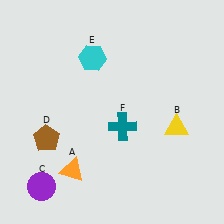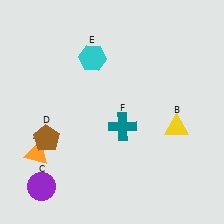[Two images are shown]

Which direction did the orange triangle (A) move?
The orange triangle (A) moved left.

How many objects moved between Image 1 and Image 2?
1 object moved between the two images.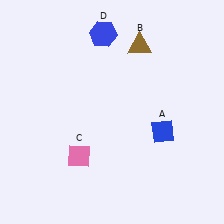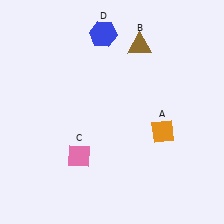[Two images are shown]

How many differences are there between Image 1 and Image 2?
There is 1 difference between the two images.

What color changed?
The diamond (A) changed from blue in Image 1 to orange in Image 2.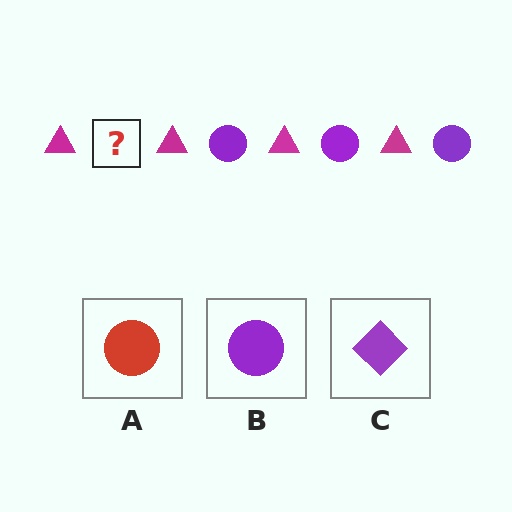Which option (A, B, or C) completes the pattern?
B.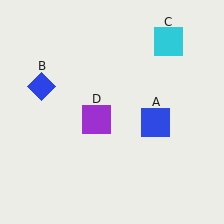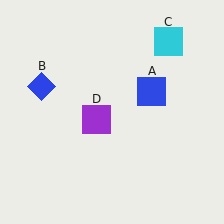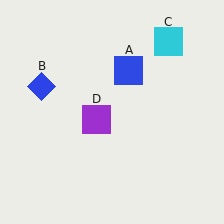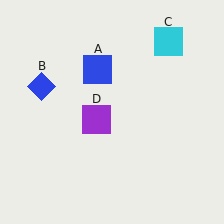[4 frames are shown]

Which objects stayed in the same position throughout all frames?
Blue diamond (object B) and cyan square (object C) and purple square (object D) remained stationary.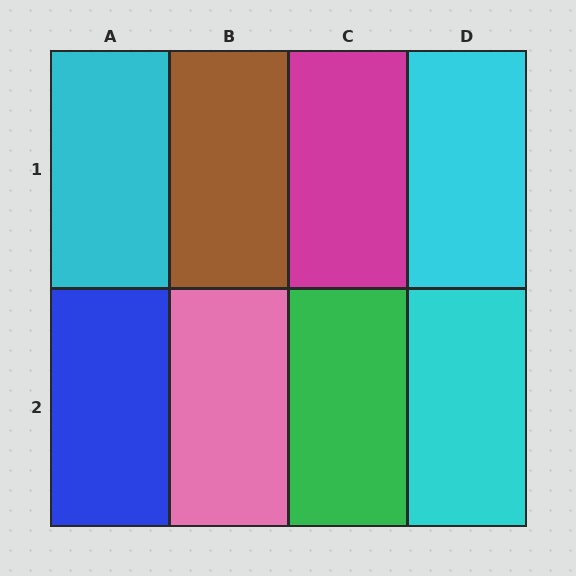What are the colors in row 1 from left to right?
Cyan, brown, magenta, cyan.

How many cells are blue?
1 cell is blue.